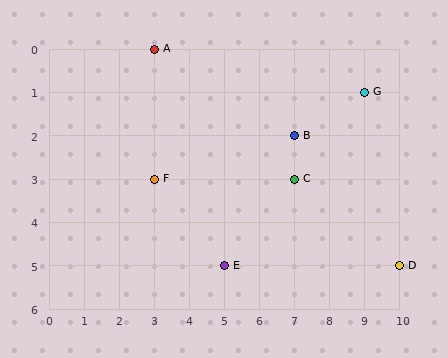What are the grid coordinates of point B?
Point B is at grid coordinates (7, 2).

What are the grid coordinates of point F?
Point F is at grid coordinates (3, 3).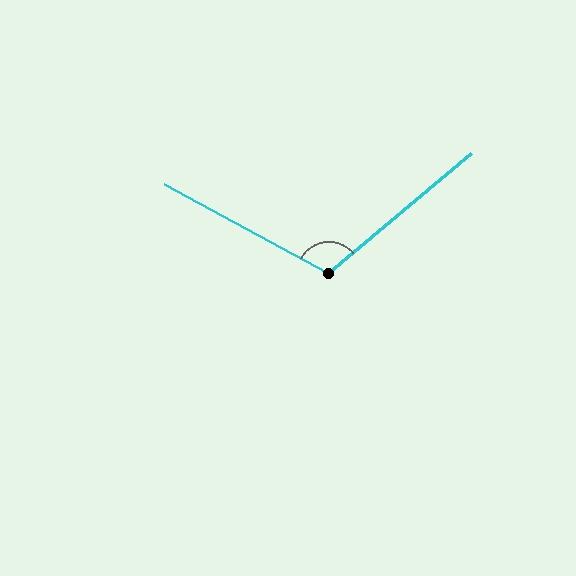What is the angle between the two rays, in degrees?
Approximately 111 degrees.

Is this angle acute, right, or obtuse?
It is obtuse.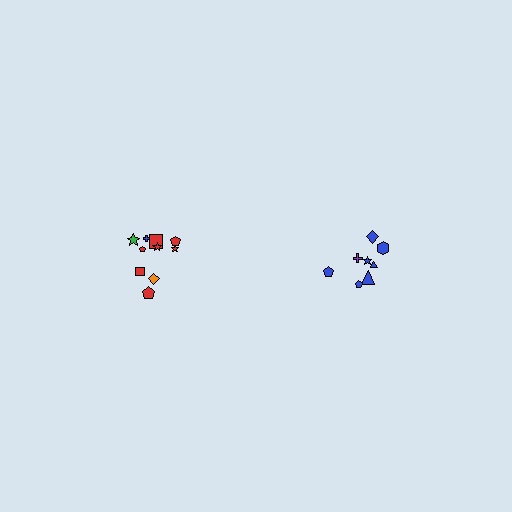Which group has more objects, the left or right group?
The left group.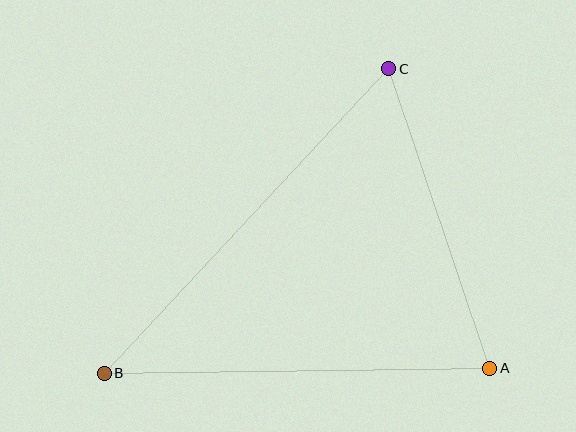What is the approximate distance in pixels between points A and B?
The distance between A and B is approximately 385 pixels.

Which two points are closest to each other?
Points A and C are closest to each other.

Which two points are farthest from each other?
Points B and C are farthest from each other.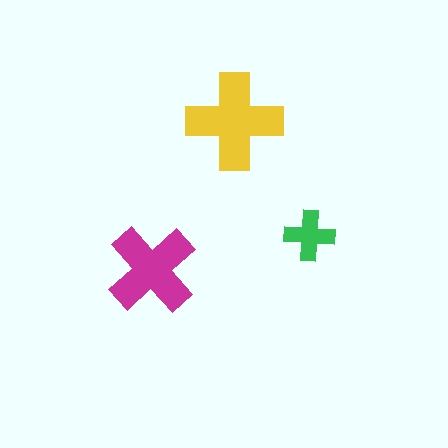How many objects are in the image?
There are 3 objects in the image.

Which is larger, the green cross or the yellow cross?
The yellow one.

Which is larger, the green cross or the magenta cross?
The magenta one.